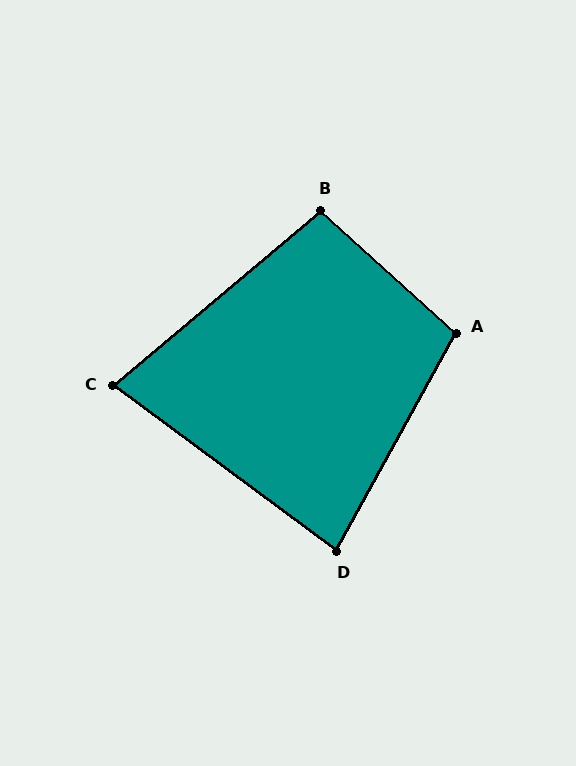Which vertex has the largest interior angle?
A, at approximately 103 degrees.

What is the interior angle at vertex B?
Approximately 98 degrees (obtuse).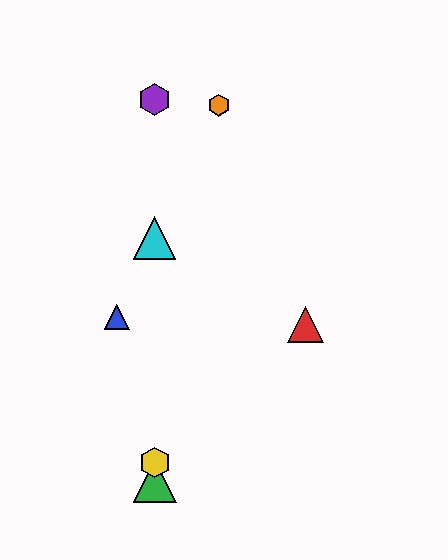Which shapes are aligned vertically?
The green triangle, the yellow hexagon, the purple hexagon, the cyan triangle are aligned vertically.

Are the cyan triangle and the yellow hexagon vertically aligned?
Yes, both are at x≈155.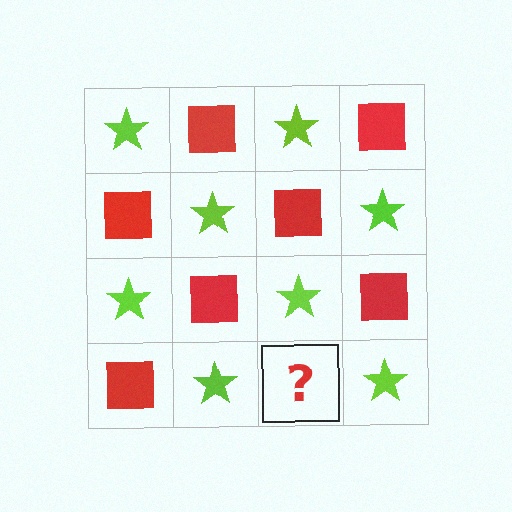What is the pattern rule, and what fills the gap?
The rule is that it alternates lime star and red square in a checkerboard pattern. The gap should be filled with a red square.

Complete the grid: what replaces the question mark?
The question mark should be replaced with a red square.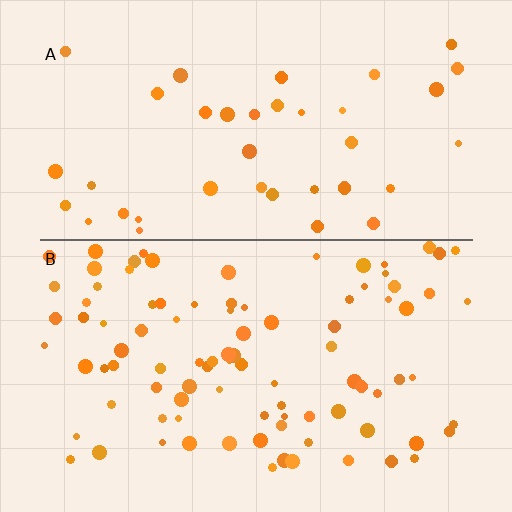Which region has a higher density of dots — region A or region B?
B (the bottom).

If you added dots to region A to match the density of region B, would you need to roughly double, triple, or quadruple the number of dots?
Approximately double.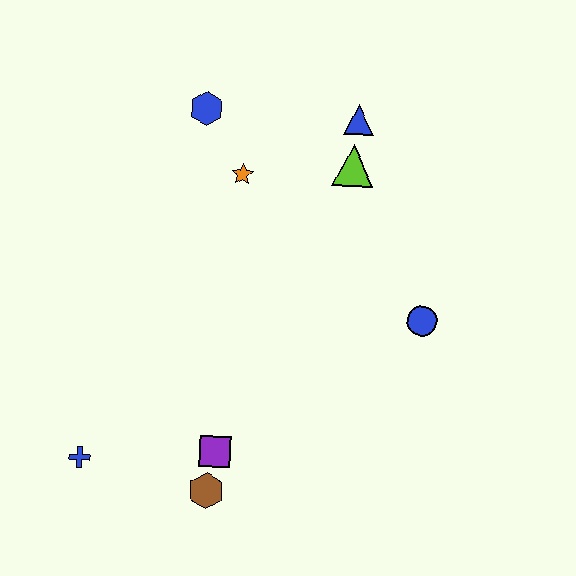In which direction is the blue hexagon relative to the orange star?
The blue hexagon is above the orange star.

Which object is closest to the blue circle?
The lime triangle is closest to the blue circle.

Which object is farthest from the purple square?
The blue triangle is farthest from the purple square.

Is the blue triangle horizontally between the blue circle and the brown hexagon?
Yes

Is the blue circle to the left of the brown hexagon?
No